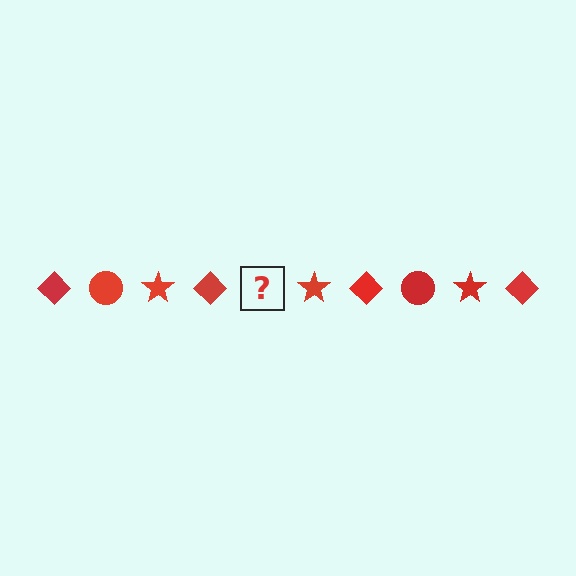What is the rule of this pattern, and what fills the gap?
The rule is that the pattern cycles through diamond, circle, star shapes in red. The gap should be filled with a red circle.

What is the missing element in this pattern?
The missing element is a red circle.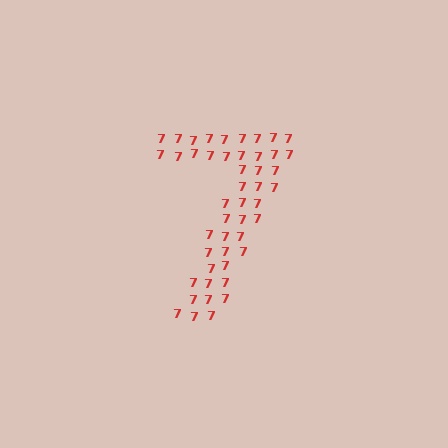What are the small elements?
The small elements are digit 7's.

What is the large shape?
The large shape is the digit 7.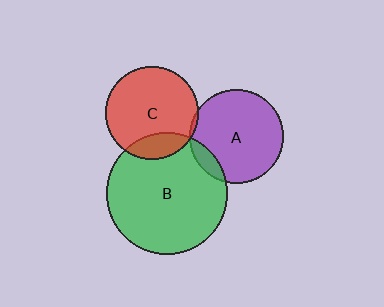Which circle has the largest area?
Circle B (green).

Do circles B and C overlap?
Yes.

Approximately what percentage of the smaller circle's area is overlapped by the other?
Approximately 15%.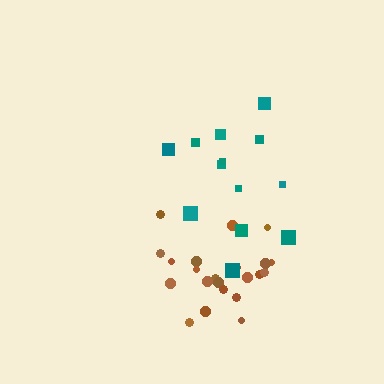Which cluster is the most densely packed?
Brown.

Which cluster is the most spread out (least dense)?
Teal.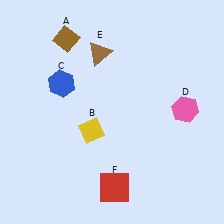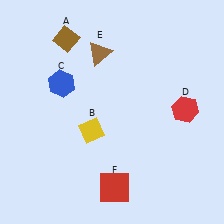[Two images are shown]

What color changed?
The hexagon (D) changed from pink in Image 1 to red in Image 2.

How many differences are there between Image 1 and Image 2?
There is 1 difference between the two images.